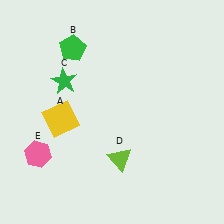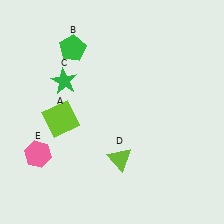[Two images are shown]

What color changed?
The square (A) changed from yellow in Image 1 to lime in Image 2.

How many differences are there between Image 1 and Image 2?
There is 1 difference between the two images.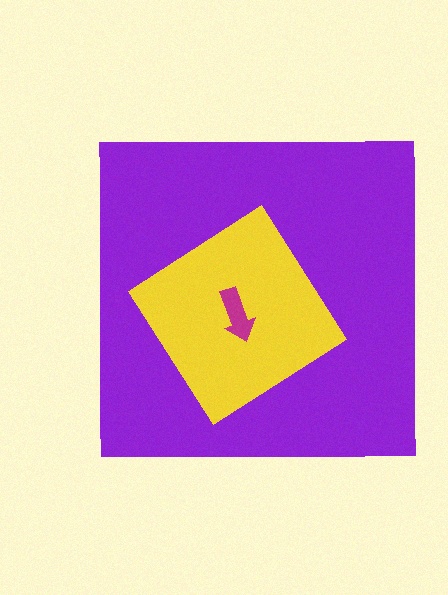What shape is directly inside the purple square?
The yellow diamond.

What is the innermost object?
The magenta arrow.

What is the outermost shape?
The purple square.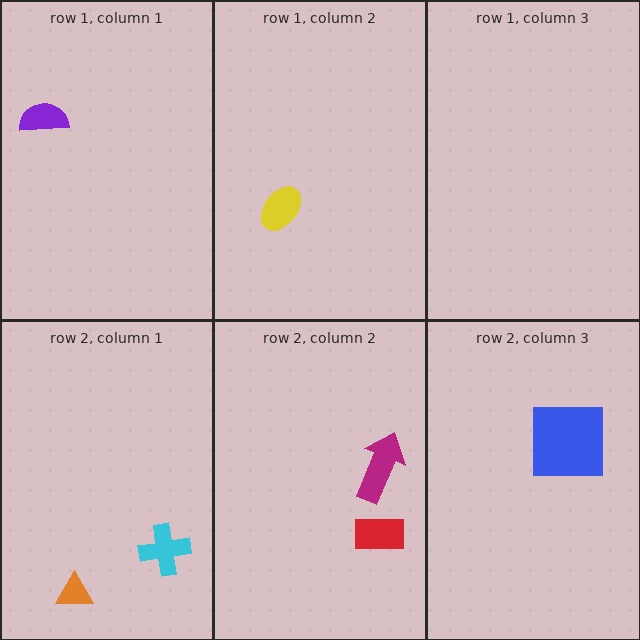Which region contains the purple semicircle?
The row 1, column 1 region.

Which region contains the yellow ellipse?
The row 1, column 2 region.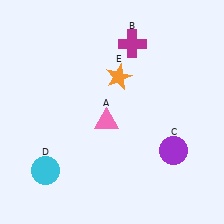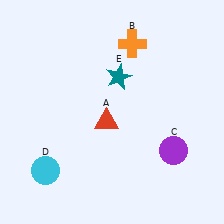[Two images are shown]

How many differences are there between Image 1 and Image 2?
There are 3 differences between the two images.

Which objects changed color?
A changed from pink to red. B changed from magenta to orange. E changed from orange to teal.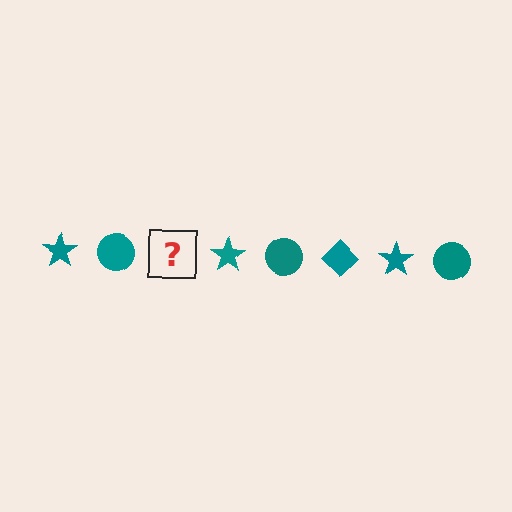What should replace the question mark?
The question mark should be replaced with a teal diamond.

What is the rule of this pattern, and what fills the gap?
The rule is that the pattern cycles through star, circle, diamond shapes in teal. The gap should be filled with a teal diamond.